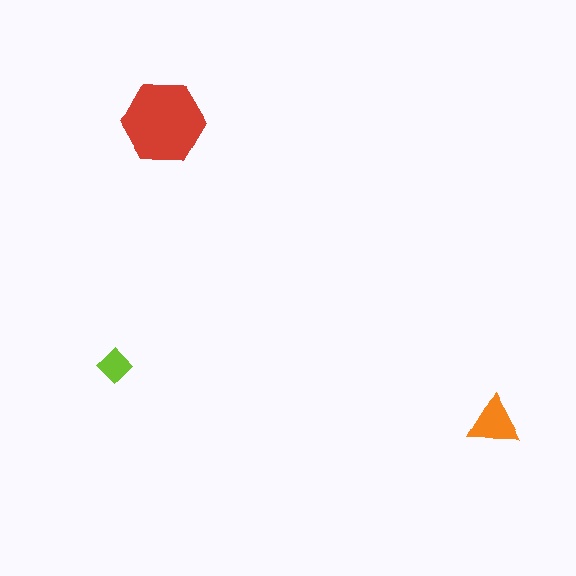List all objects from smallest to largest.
The lime diamond, the orange triangle, the red hexagon.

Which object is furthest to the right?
The orange triangle is rightmost.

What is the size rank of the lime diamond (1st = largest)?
3rd.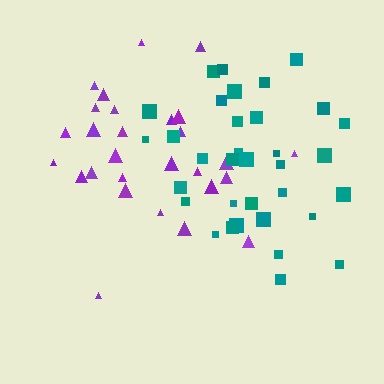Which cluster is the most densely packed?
Teal.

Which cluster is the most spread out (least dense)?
Purple.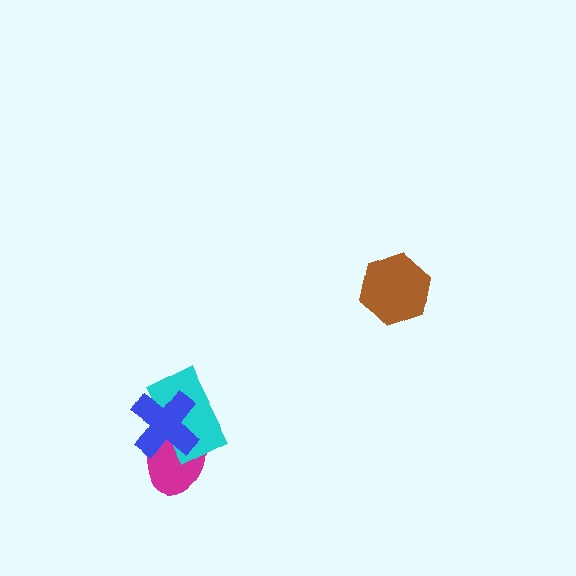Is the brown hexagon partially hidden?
No, no other shape covers it.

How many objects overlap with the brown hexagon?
0 objects overlap with the brown hexagon.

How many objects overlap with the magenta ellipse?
2 objects overlap with the magenta ellipse.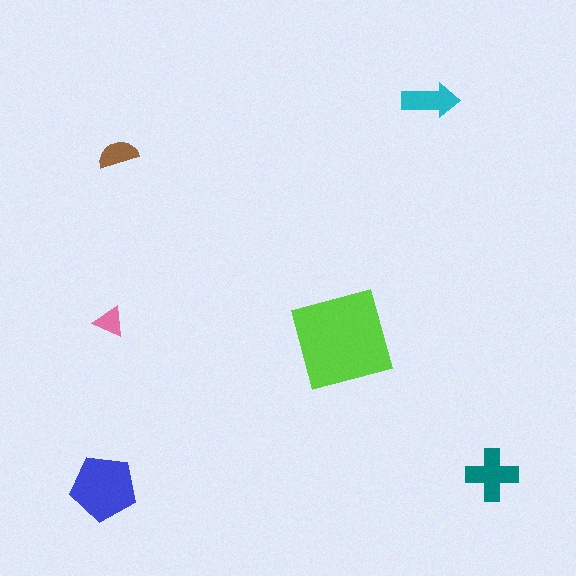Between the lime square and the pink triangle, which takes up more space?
The lime square.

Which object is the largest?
The lime square.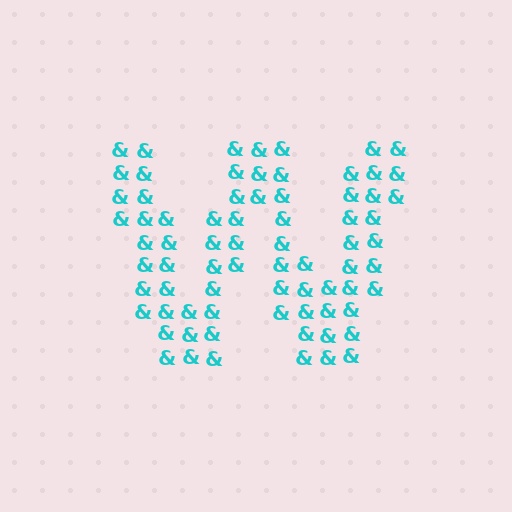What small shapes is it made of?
It is made of small ampersands.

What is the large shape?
The large shape is the letter W.